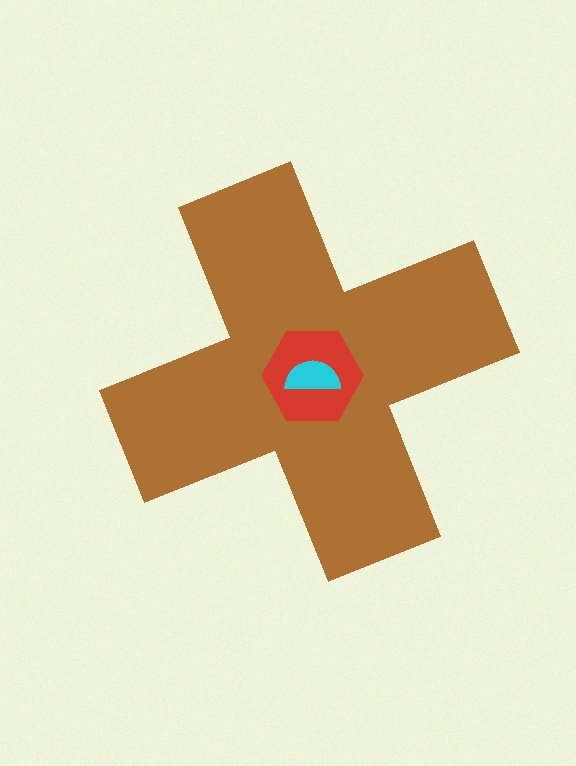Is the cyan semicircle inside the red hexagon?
Yes.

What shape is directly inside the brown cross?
The red hexagon.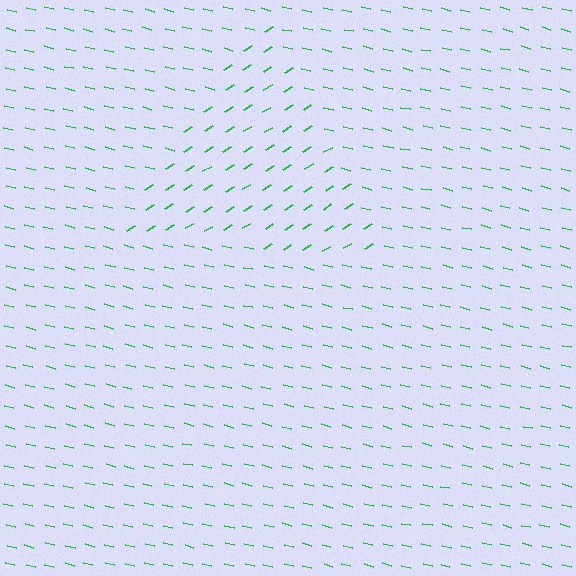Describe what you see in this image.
The image is filled with small green line segments. A triangle region in the image has lines oriented differently from the surrounding lines, creating a visible texture boundary.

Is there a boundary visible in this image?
Yes, there is a texture boundary formed by a change in line orientation.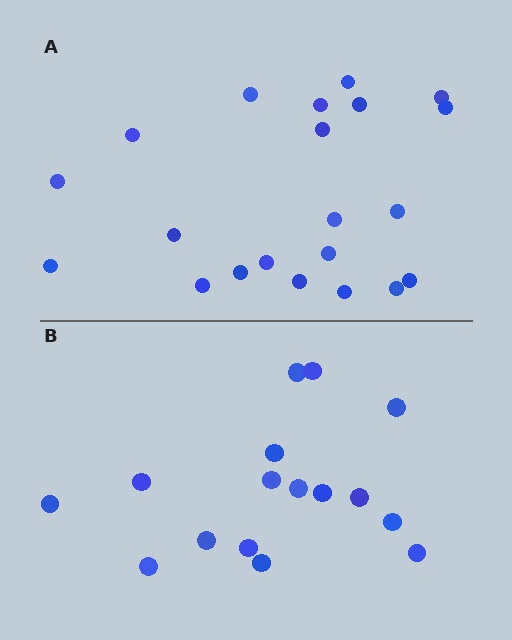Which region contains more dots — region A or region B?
Region A (the top region) has more dots.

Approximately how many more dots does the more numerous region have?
Region A has about 5 more dots than region B.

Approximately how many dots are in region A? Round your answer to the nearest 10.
About 20 dots. (The exact count is 21, which rounds to 20.)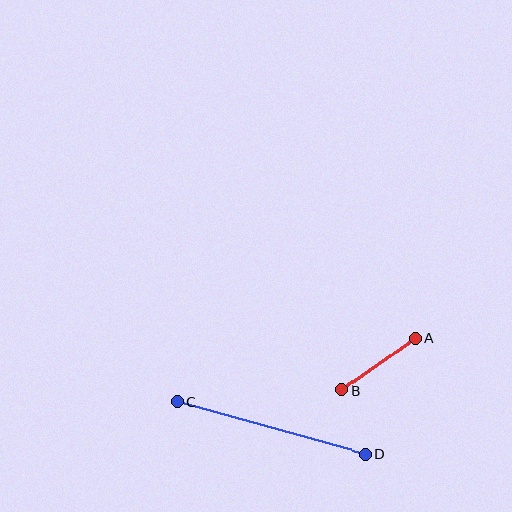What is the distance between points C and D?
The distance is approximately 195 pixels.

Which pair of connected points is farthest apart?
Points C and D are farthest apart.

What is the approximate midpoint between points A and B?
The midpoint is at approximately (378, 364) pixels.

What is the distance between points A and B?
The distance is approximately 89 pixels.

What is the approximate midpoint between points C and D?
The midpoint is at approximately (271, 428) pixels.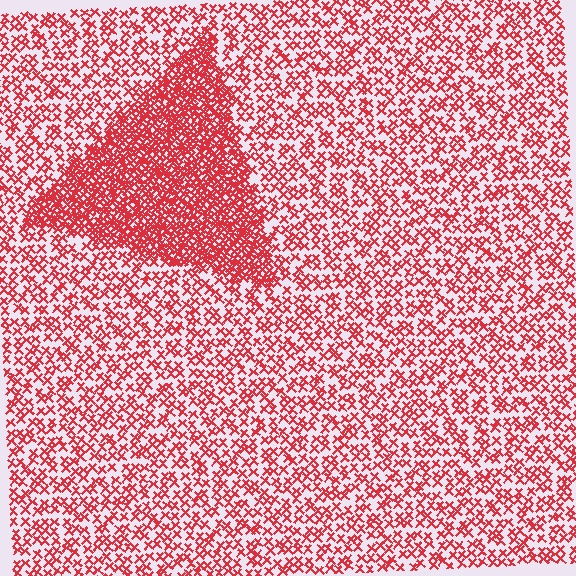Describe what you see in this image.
The image contains small red elements arranged at two different densities. A triangle-shaped region is visible where the elements are more densely packed than the surrounding area.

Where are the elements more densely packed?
The elements are more densely packed inside the triangle boundary.